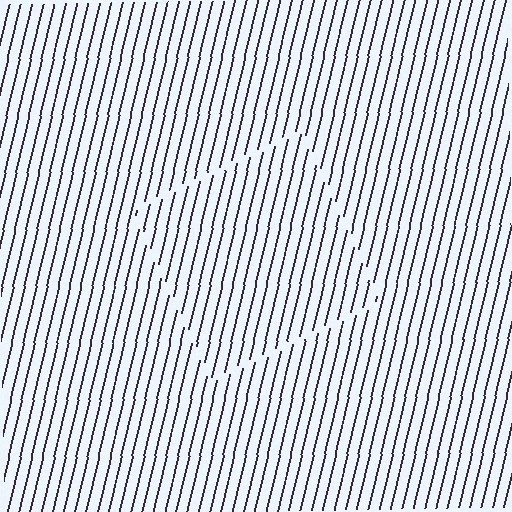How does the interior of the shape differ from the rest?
The interior of the shape contains the same grating, shifted by half a period — the contour is defined by the phase discontinuity where line-ends from the inner and outer gratings abut.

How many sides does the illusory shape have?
4 sides — the line-ends trace a square.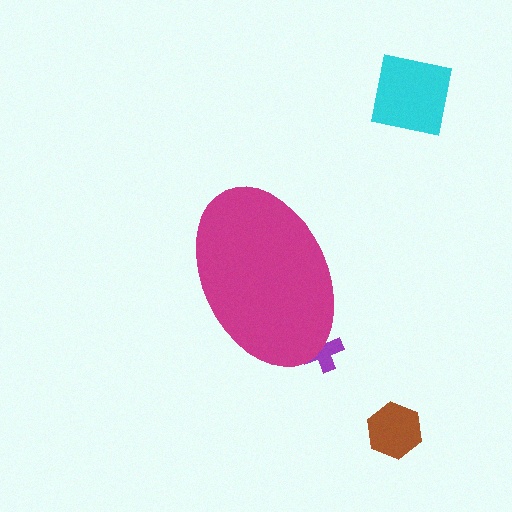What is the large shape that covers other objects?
A magenta ellipse.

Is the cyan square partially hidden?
No, the cyan square is fully visible.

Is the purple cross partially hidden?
Yes, the purple cross is partially hidden behind the magenta ellipse.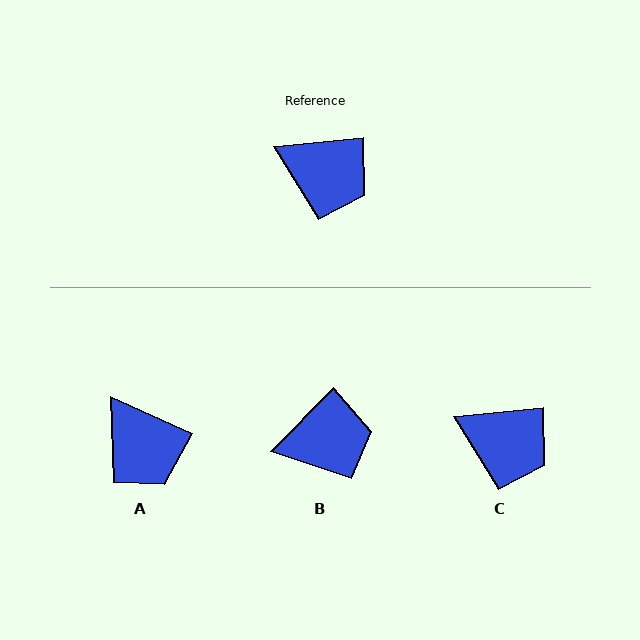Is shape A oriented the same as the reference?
No, it is off by about 30 degrees.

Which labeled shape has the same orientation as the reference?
C.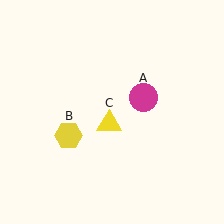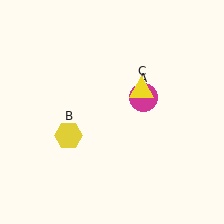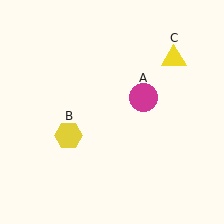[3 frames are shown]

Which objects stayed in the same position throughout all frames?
Magenta circle (object A) and yellow hexagon (object B) remained stationary.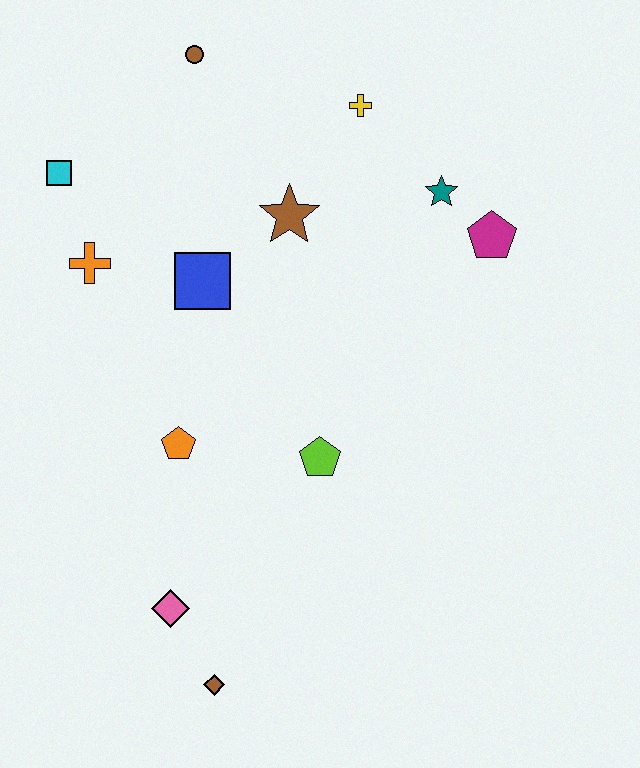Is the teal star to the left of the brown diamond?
No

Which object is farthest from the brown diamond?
The brown circle is farthest from the brown diamond.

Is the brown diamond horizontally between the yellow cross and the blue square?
Yes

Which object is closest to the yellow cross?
The teal star is closest to the yellow cross.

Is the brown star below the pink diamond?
No